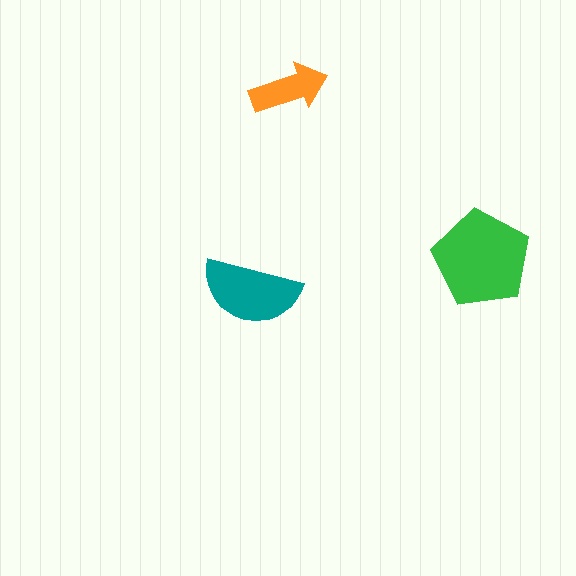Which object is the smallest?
The orange arrow.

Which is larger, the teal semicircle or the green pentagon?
The green pentagon.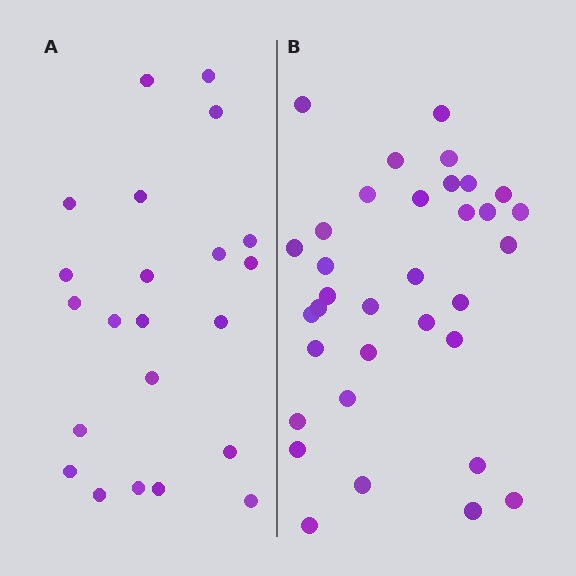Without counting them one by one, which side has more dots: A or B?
Region B (the right region) has more dots.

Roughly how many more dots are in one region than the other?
Region B has roughly 12 or so more dots than region A.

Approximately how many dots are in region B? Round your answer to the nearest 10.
About 30 dots. (The exact count is 34, which rounds to 30.)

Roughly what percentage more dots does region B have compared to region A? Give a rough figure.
About 55% more.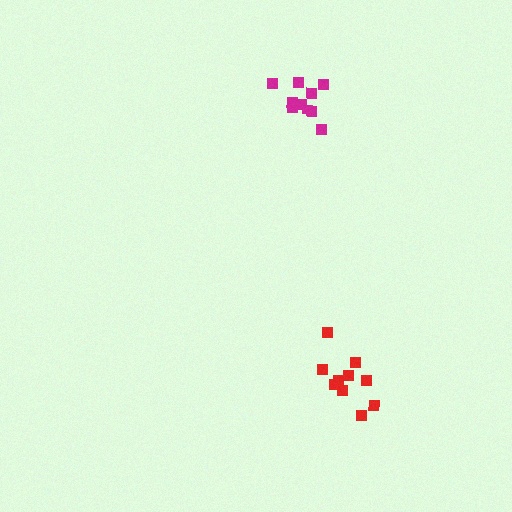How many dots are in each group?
Group 1: 10 dots, Group 2: 10 dots (20 total).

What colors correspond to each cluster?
The clusters are colored: magenta, red.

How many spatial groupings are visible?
There are 2 spatial groupings.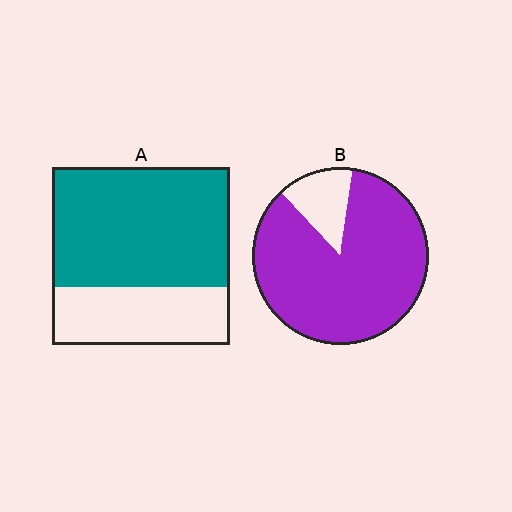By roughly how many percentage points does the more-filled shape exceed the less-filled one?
By roughly 20 percentage points (B over A).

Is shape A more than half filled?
Yes.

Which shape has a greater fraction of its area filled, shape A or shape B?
Shape B.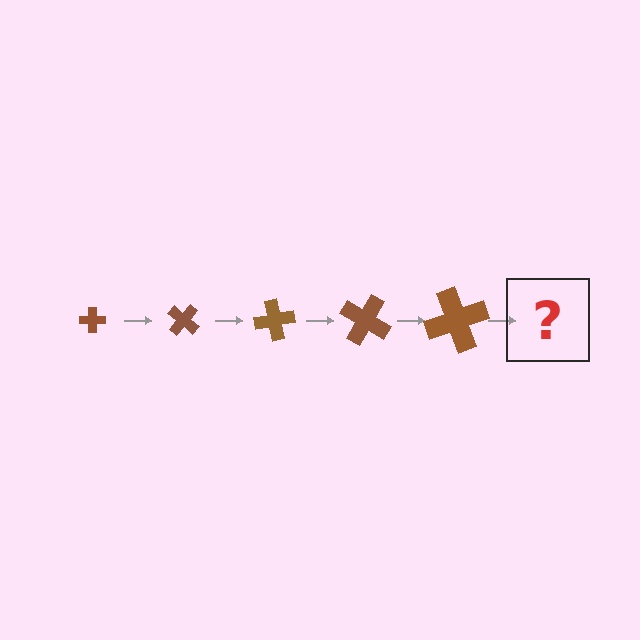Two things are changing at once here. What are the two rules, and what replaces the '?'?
The two rules are that the cross grows larger each step and it rotates 40 degrees each step. The '?' should be a cross, larger than the previous one and rotated 200 degrees from the start.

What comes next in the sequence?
The next element should be a cross, larger than the previous one and rotated 200 degrees from the start.